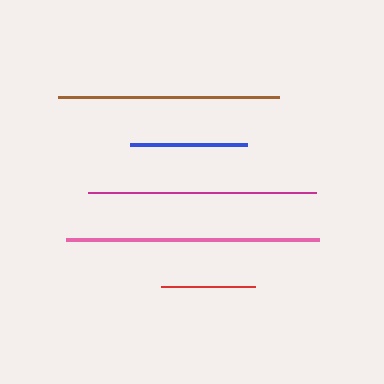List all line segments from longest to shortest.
From longest to shortest: pink, magenta, brown, blue, red.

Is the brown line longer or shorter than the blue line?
The brown line is longer than the blue line.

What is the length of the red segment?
The red segment is approximately 93 pixels long.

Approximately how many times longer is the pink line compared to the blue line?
The pink line is approximately 2.2 times the length of the blue line.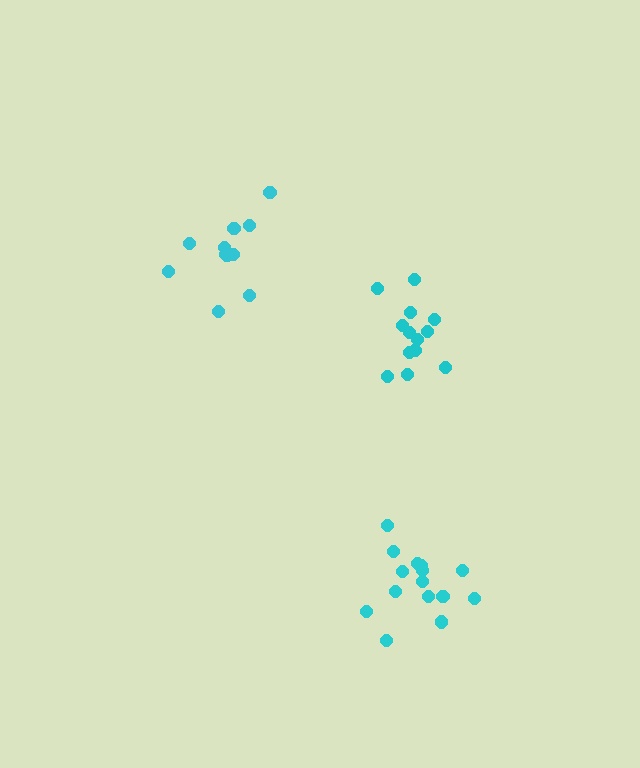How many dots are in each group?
Group 1: 13 dots, Group 2: 15 dots, Group 3: 11 dots (39 total).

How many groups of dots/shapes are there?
There are 3 groups.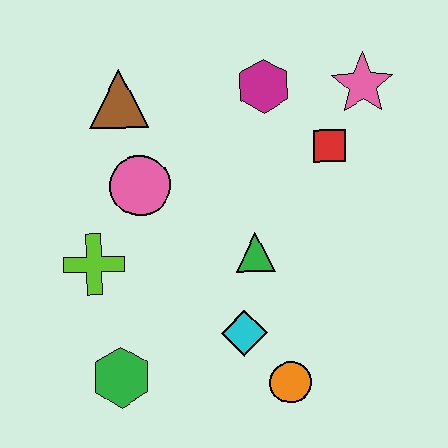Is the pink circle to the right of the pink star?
No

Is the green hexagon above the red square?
No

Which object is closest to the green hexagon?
The lime cross is closest to the green hexagon.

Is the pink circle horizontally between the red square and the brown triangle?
Yes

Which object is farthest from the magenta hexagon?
The green hexagon is farthest from the magenta hexagon.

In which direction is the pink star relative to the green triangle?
The pink star is above the green triangle.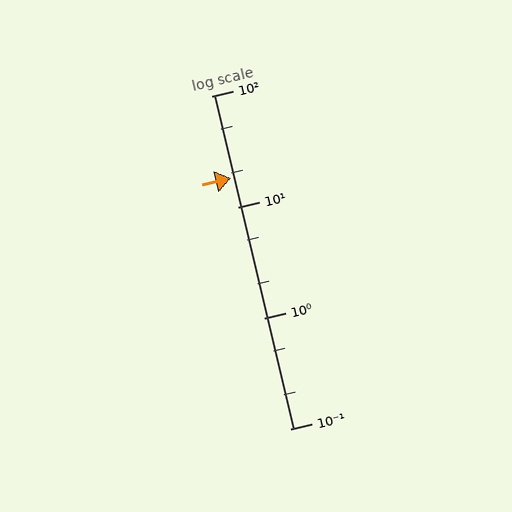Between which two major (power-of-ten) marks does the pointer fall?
The pointer is between 10 and 100.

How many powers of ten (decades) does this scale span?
The scale spans 3 decades, from 0.1 to 100.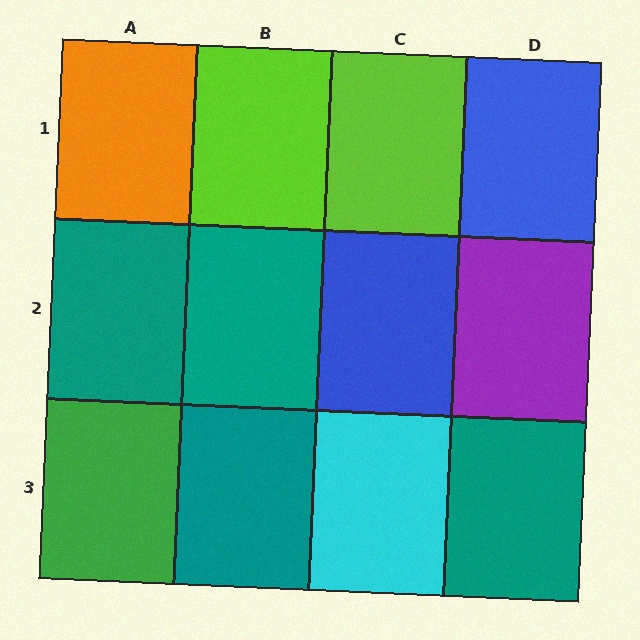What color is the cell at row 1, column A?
Orange.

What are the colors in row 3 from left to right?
Green, teal, cyan, teal.